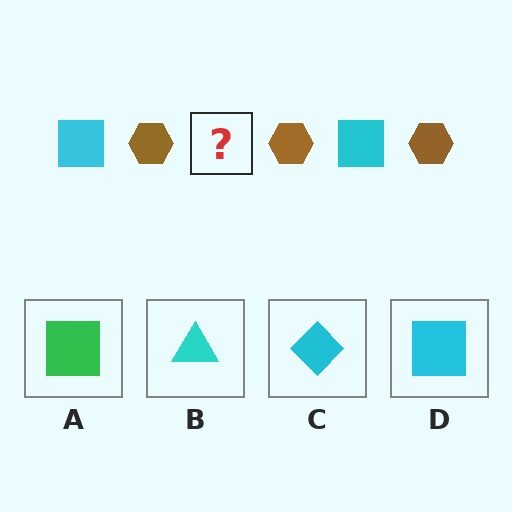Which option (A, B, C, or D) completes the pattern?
D.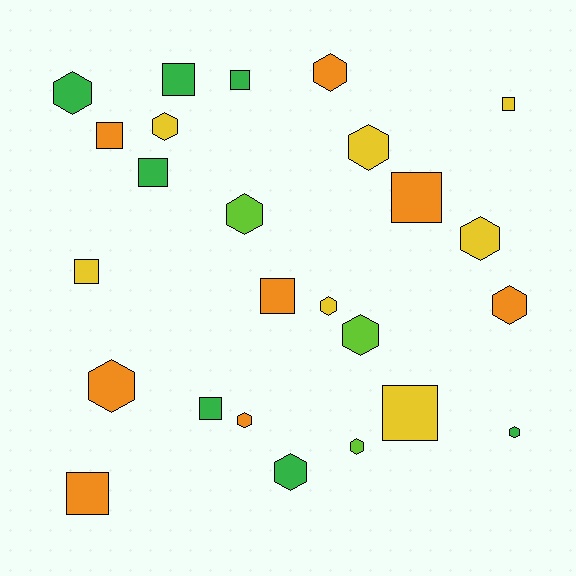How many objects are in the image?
There are 25 objects.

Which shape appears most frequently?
Hexagon, with 14 objects.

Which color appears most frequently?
Orange, with 8 objects.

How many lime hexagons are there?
There are 3 lime hexagons.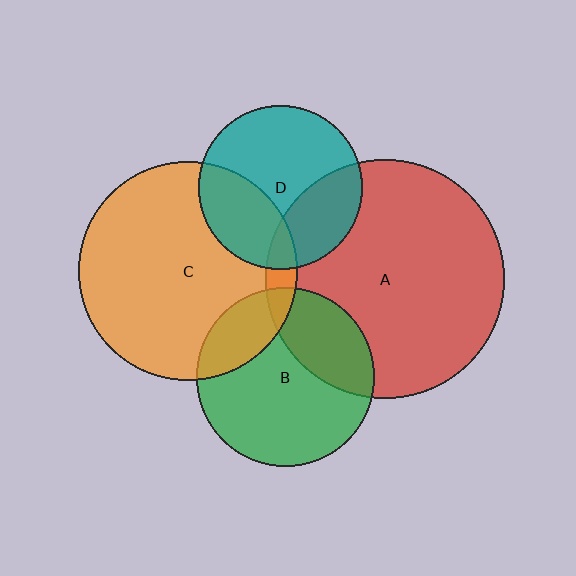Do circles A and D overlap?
Yes.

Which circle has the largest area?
Circle A (red).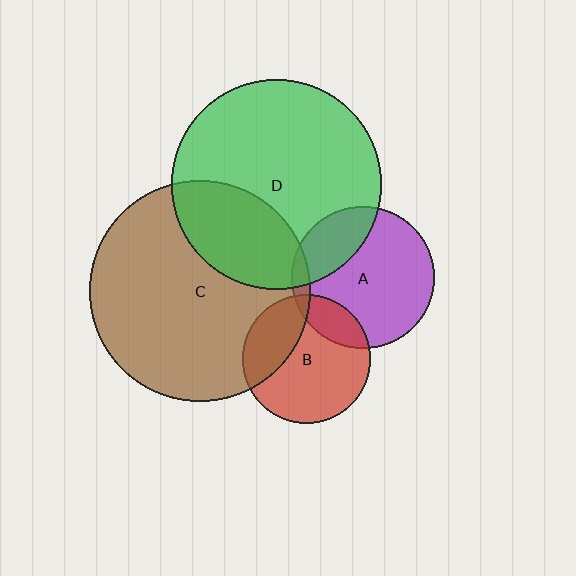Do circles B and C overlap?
Yes.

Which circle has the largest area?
Circle C (brown).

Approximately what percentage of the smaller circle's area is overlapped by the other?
Approximately 30%.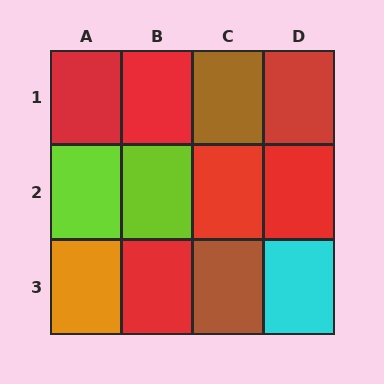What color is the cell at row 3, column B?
Red.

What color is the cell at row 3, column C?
Brown.